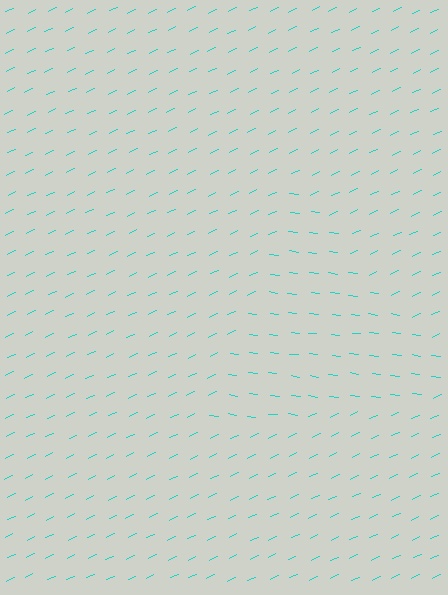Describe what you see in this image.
The image is filled with small cyan line segments. A triangle region in the image has lines oriented differently from the surrounding lines, creating a visible texture boundary.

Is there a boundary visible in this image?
Yes, there is a texture boundary formed by a change in line orientation.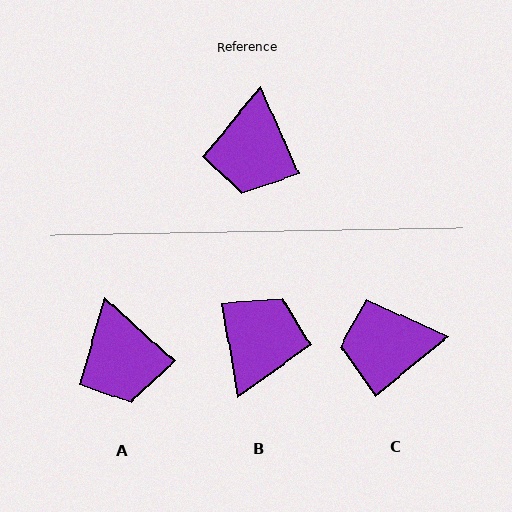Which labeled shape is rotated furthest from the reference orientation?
B, about 166 degrees away.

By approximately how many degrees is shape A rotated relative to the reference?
Approximately 24 degrees counter-clockwise.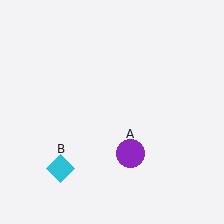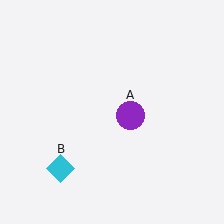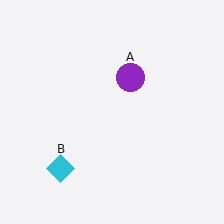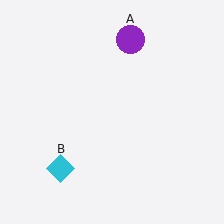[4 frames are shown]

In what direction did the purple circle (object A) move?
The purple circle (object A) moved up.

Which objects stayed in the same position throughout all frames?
Cyan diamond (object B) remained stationary.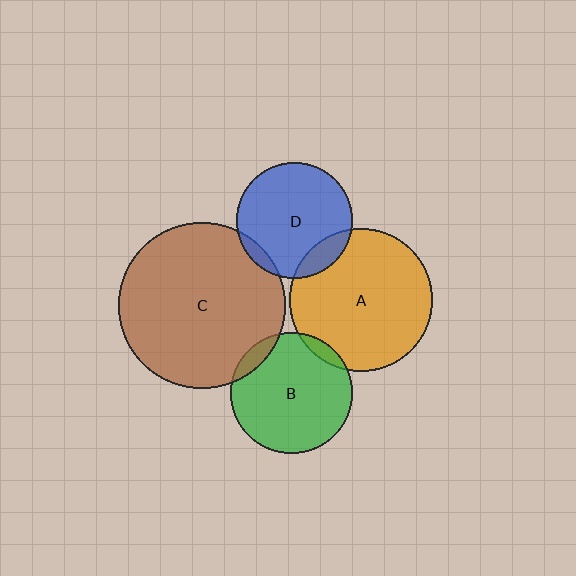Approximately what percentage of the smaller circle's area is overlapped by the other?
Approximately 5%.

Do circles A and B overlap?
Yes.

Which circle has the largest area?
Circle C (brown).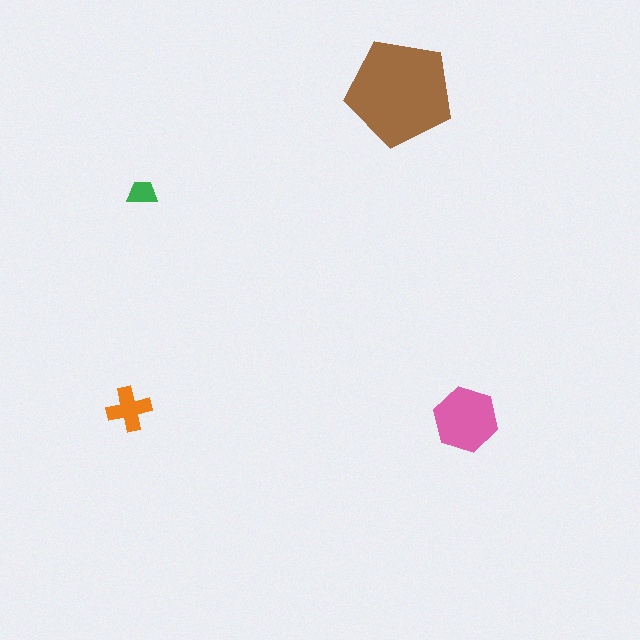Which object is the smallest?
The green trapezoid.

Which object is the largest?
The brown pentagon.